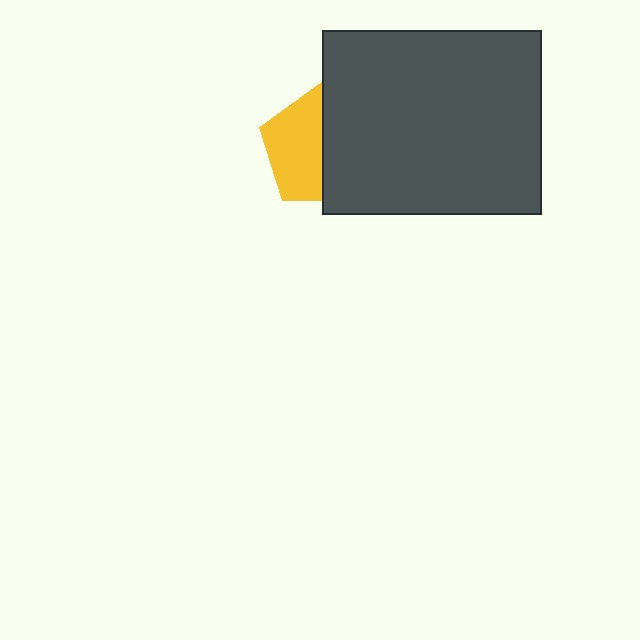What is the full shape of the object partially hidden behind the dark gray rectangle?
The partially hidden object is a yellow pentagon.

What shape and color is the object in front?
The object in front is a dark gray rectangle.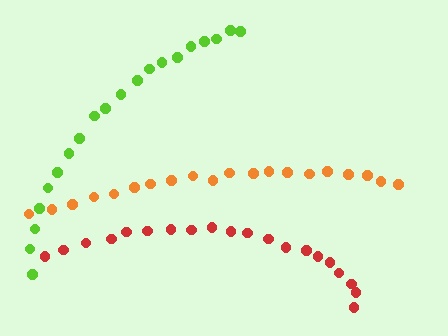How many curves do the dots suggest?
There are 3 distinct paths.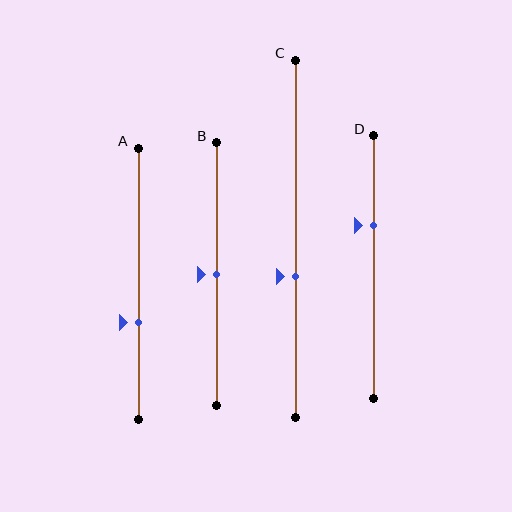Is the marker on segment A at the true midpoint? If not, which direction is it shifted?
No, the marker on segment A is shifted downward by about 14% of the segment length.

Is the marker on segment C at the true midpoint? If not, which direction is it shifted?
No, the marker on segment C is shifted downward by about 10% of the segment length.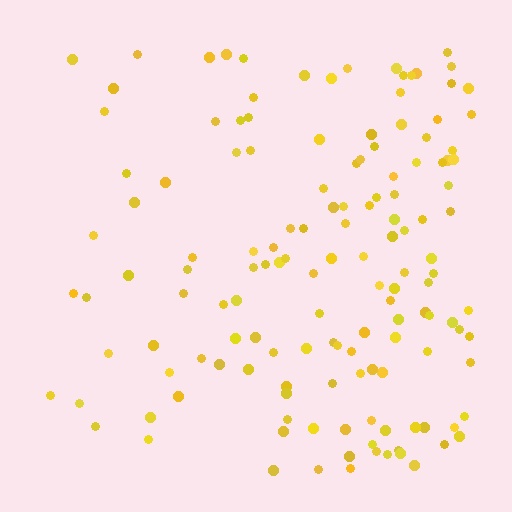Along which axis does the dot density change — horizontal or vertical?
Horizontal.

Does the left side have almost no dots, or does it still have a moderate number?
Still a moderate number, just noticeably fewer than the right.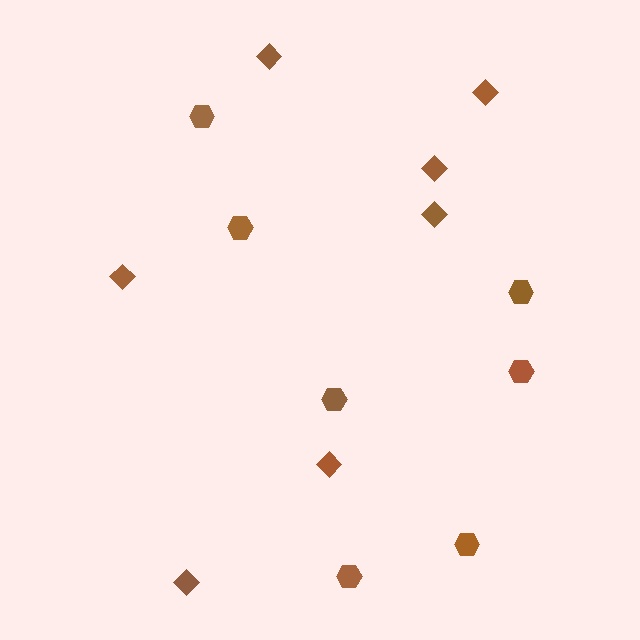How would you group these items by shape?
There are 2 groups: one group of hexagons (7) and one group of diamonds (7).